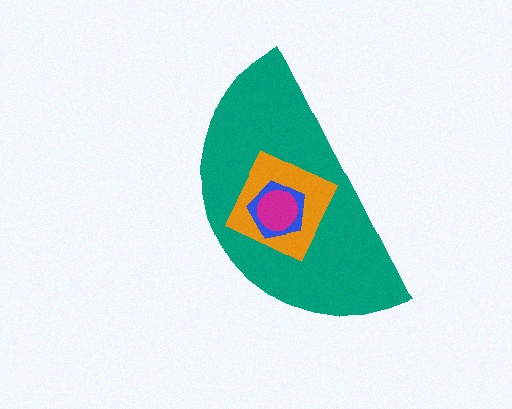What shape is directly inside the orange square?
The blue pentagon.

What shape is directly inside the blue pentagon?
The magenta circle.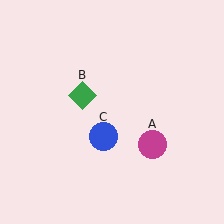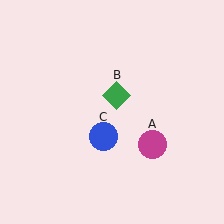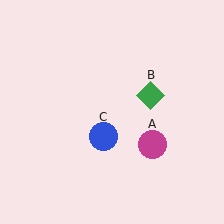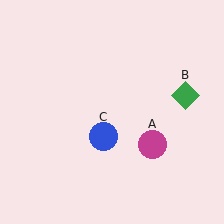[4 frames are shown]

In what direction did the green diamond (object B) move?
The green diamond (object B) moved right.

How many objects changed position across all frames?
1 object changed position: green diamond (object B).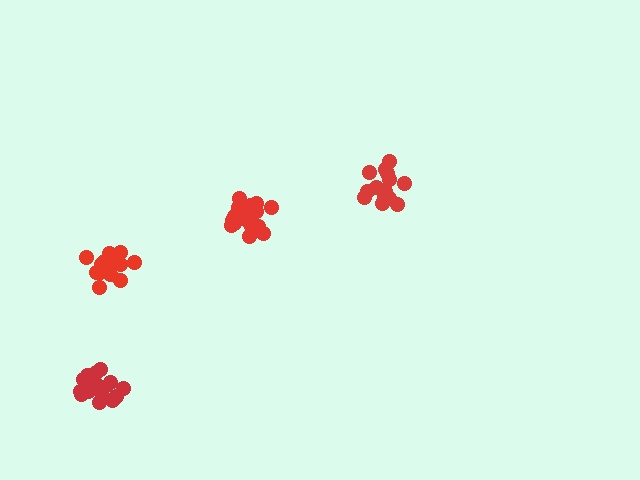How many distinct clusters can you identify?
There are 4 distinct clusters.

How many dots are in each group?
Group 1: 14 dots, Group 2: 20 dots, Group 3: 15 dots, Group 4: 20 dots (69 total).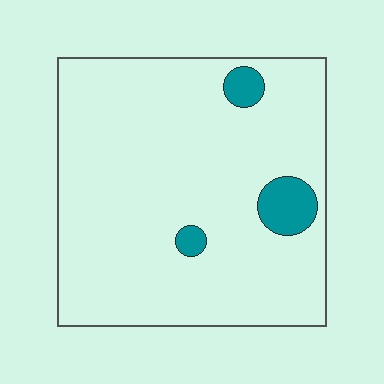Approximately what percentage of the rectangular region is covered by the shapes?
Approximately 5%.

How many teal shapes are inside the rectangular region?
3.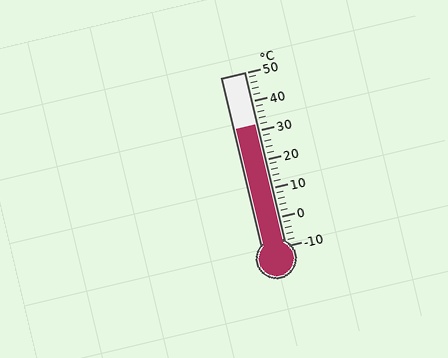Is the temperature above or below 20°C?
The temperature is above 20°C.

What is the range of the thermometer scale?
The thermometer scale ranges from -10°C to 50°C.